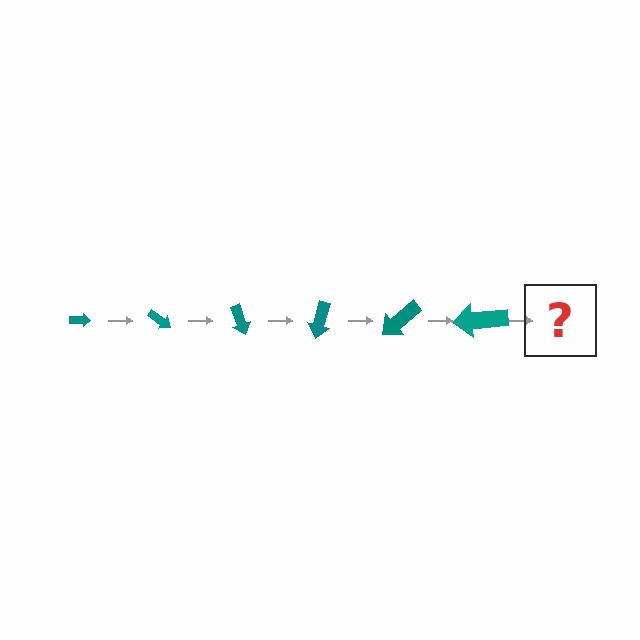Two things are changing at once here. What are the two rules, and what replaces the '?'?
The two rules are that the arrow grows larger each step and it rotates 35 degrees each step. The '?' should be an arrow, larger than the previous one and rotated 210 degrees from the start.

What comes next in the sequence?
The next element should be an arrow, larger than the previous one and rotated 210 degrees from the start.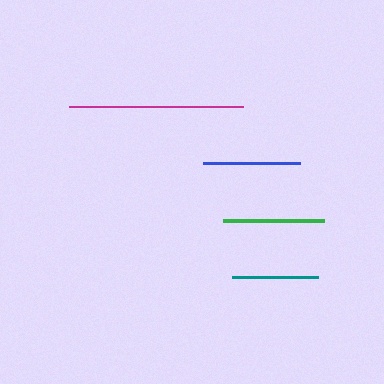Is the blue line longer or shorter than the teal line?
The blue line is longer than the teal line.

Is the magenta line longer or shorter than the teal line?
The magenta line is longer than the teal line.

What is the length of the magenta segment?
The magenta segment is approximately 174 pixels long.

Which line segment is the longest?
The magenta line is the longest at approximately 174 pixels.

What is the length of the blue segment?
The blue segment is approximately 97 pixels long.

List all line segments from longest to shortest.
From longest to shortest: magenta, green, blue, teal.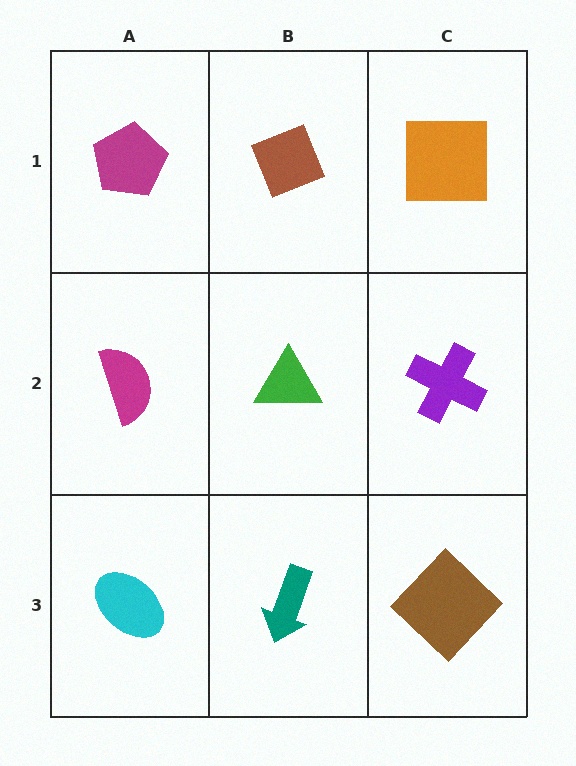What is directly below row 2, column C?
A brown diamond.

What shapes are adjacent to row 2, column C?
An orange square (row 1, column C), a brown diamond (row 3, column C), a green triangle (row 2, column B).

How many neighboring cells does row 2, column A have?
3.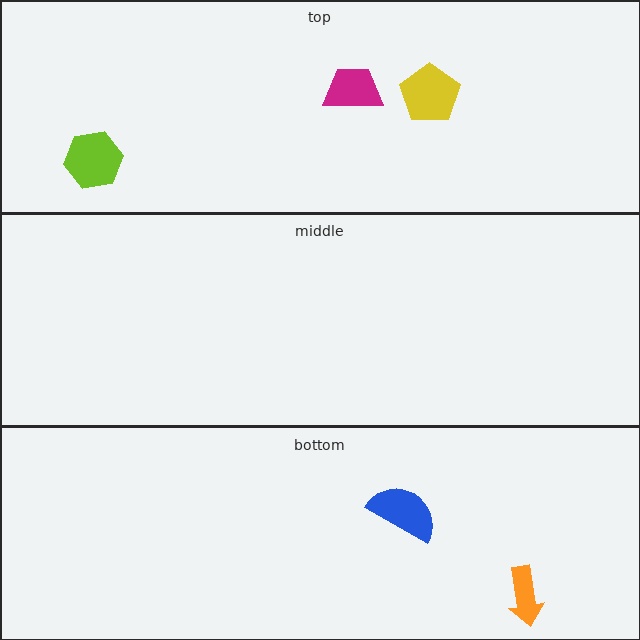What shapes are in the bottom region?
The blue semicircle, the orange arrow.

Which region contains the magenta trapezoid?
The top region.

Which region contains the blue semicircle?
The bottom region.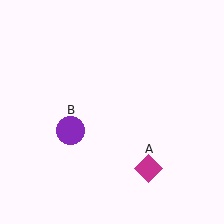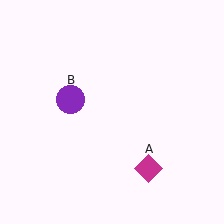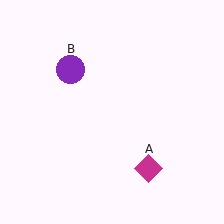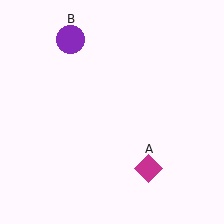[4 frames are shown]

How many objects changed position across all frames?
1 object changed position: purple circle (object B).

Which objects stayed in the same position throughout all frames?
Magenta diamond (object A) remained stationary.